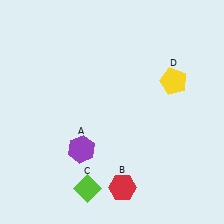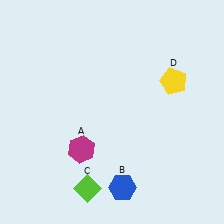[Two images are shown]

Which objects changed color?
A changed from purple to magenta. B changed from red to blue.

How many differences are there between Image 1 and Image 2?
There are 2 differences between the two images.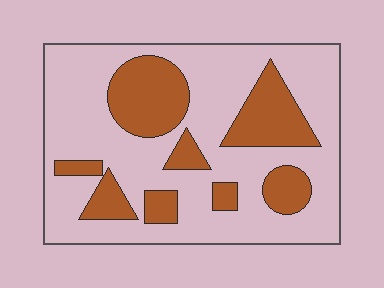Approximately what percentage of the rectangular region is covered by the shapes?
Approximately 30%.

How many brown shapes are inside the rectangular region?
8.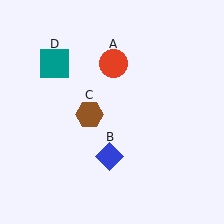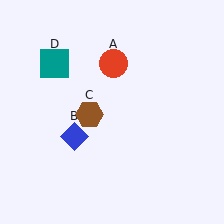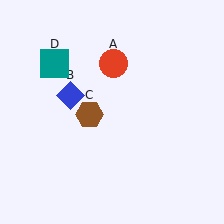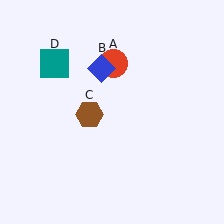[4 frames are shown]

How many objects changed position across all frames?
1 object changed position: blue diamond (object B).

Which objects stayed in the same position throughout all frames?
Red circle (object A) and brown hexagon (object C) and teal square (object D) remained stationary.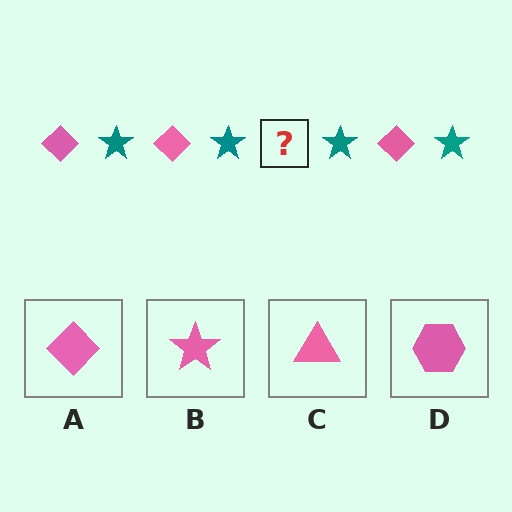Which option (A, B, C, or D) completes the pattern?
A.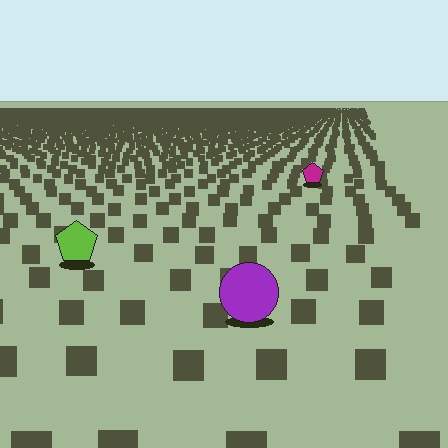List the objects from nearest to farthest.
From nearest to farthest: the purple circle, the lime pentagon, the magenta pentagon.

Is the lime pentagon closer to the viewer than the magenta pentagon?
Yes. The lime pentagon is closer — you can tell from the texture gradient: the ground texture is coarser near it.